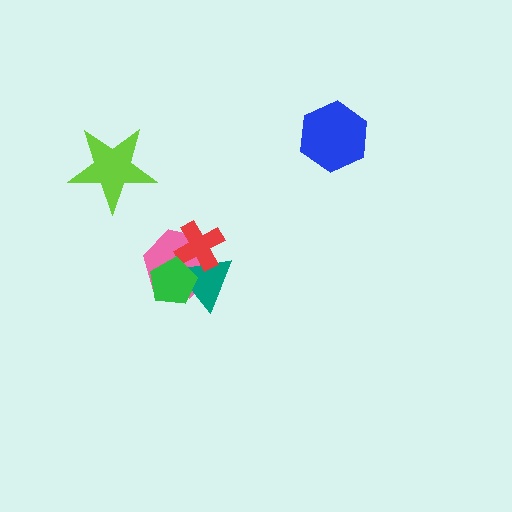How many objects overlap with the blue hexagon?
0 objects overlap with the blue hexagon.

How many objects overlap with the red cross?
3 objects overlap with the red cross.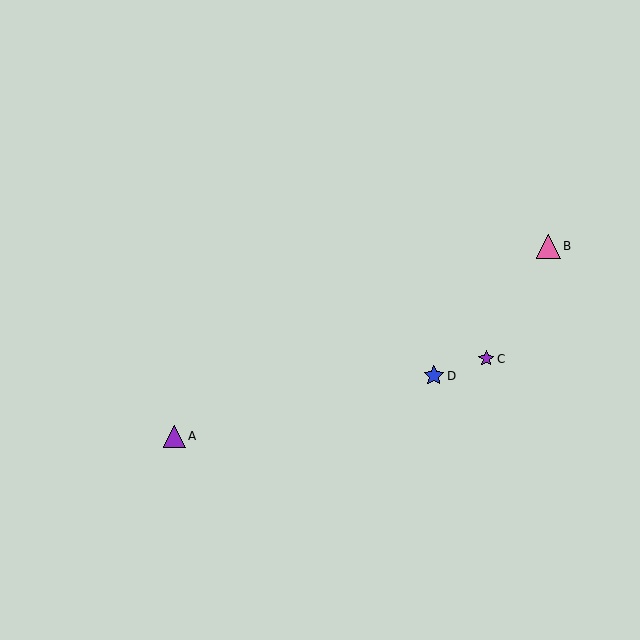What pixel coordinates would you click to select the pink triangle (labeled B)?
Click at (548, 246) to select the pink triangle B.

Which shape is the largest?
The pink triangle (labeled B) is the largest.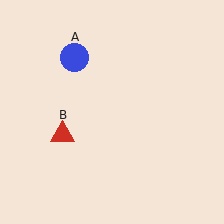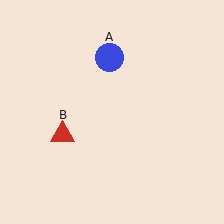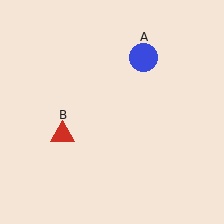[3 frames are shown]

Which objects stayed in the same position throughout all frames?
Red triangle (object B) remained stationary.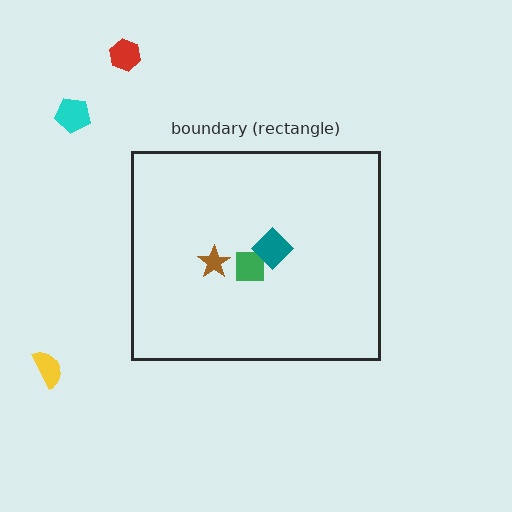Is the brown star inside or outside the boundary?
Inside.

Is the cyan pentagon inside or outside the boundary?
Outside.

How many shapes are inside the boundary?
3 inside, 3 outside.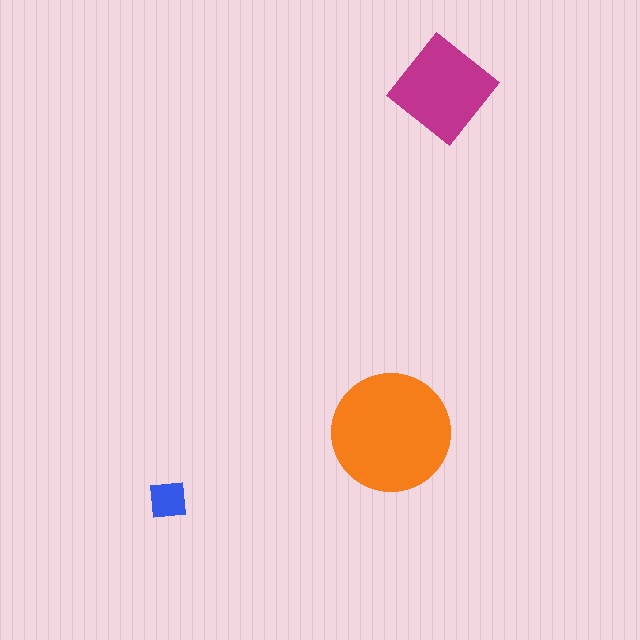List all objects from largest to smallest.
The orange circle, the magenta diamond, the blue square.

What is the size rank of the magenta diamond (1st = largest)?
2nd.